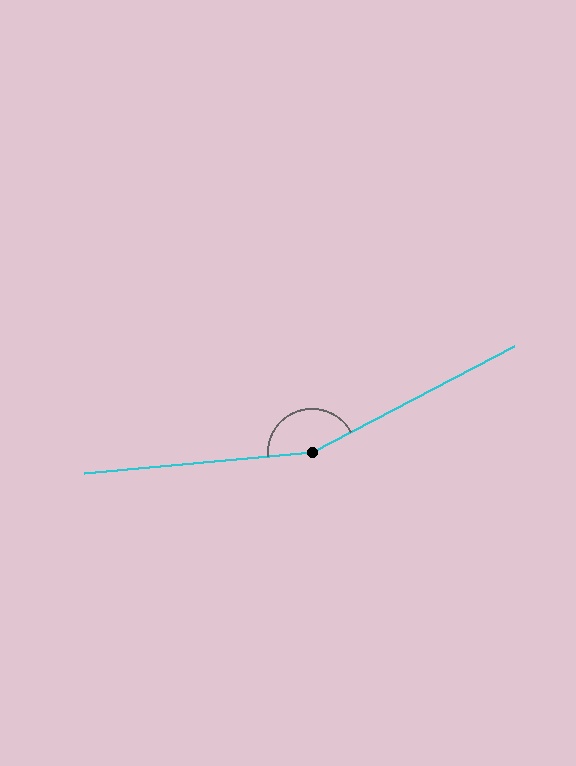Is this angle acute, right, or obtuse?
It is obtuse.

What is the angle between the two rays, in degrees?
Approximately 158 degrees.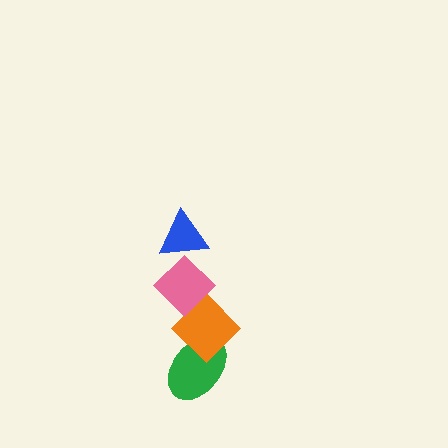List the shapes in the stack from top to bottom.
From top to bottom: the blue triangle, the pink diamond, the orange diamond, the green ellipse.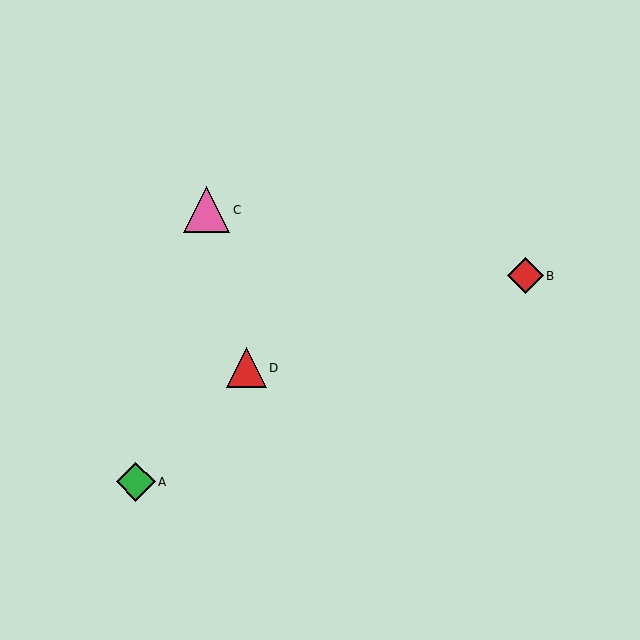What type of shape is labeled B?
Shape B is a red diamond.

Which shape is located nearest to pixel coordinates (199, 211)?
The pink triangle (labeled C) at (207, 210) is nearest to that location.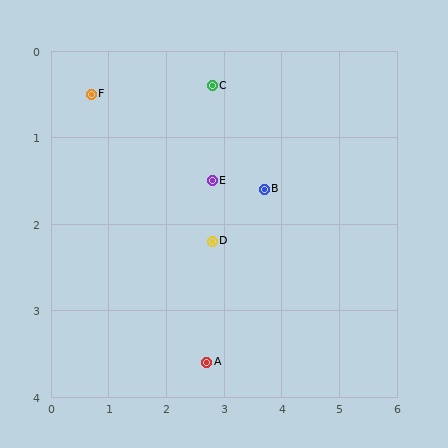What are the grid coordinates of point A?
Point A is at approximately (2.7, 3.6).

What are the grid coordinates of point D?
Point D is at approximately (2.8, 2.2).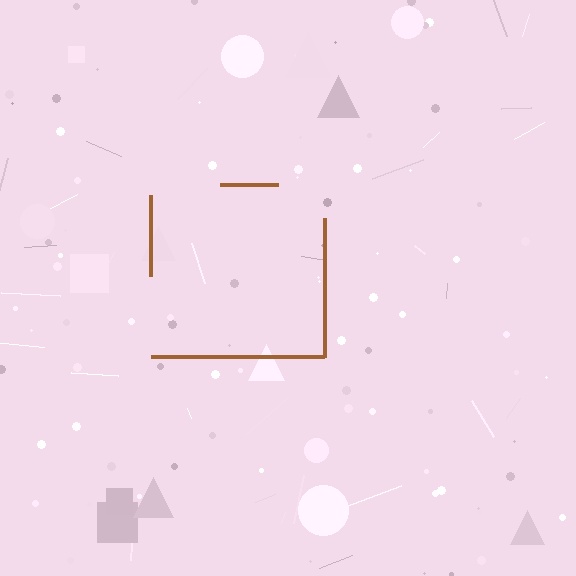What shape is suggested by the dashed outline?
The dashed outline suggests a square.